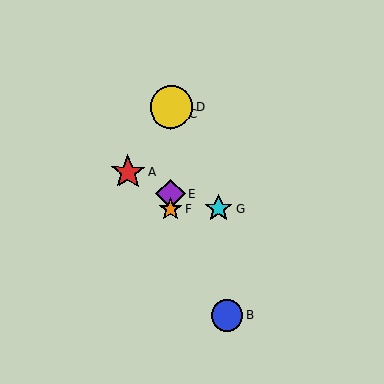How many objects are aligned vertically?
4 objects (C, D, E, F) are aligned vertically.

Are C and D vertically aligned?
Yes, both are at x≈171.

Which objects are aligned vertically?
Objects C, D, E, F are aligned vertically.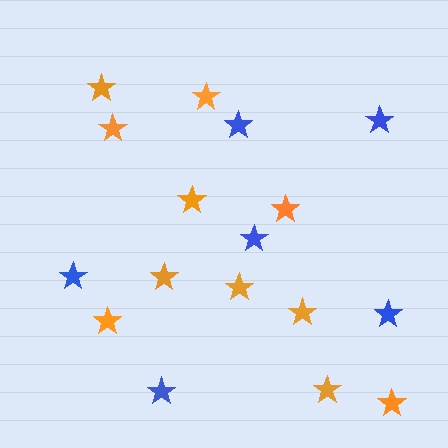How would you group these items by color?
There are 2 groups: one group of orange stars (11) and one group of blue stars (6).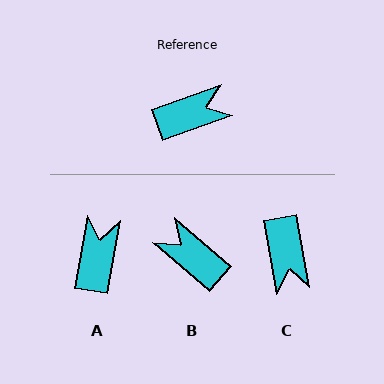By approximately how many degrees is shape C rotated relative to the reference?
Approximately 99 degrees clockwise.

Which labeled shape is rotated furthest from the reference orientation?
B, about 120 degrees away.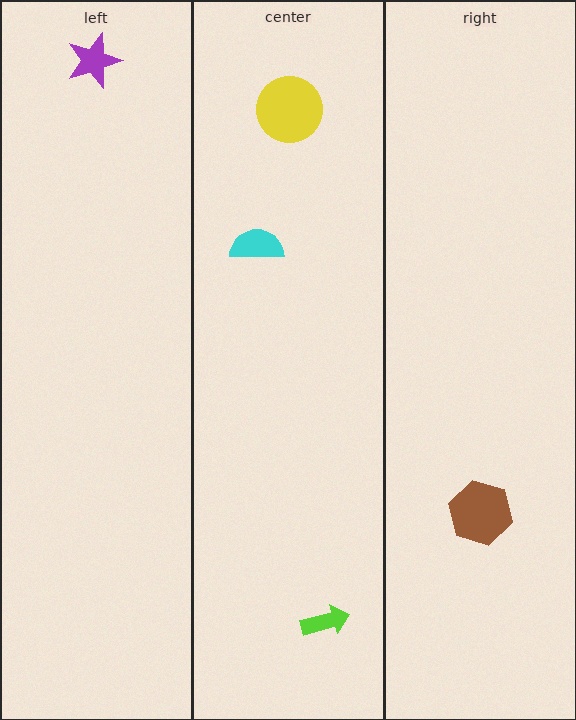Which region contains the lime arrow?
The center region.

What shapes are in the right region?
The brown hexagon.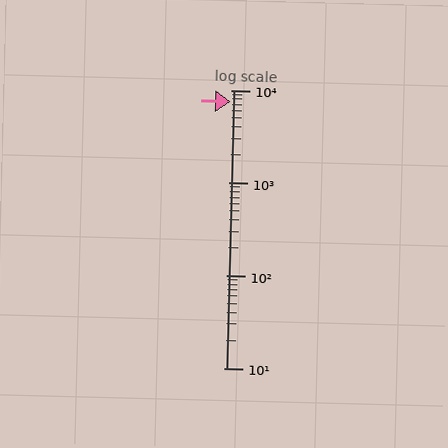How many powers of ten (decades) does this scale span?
The scale spans 3 decades, from 10 to 10000.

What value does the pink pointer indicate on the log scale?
The pointer indicates approximately 7500.